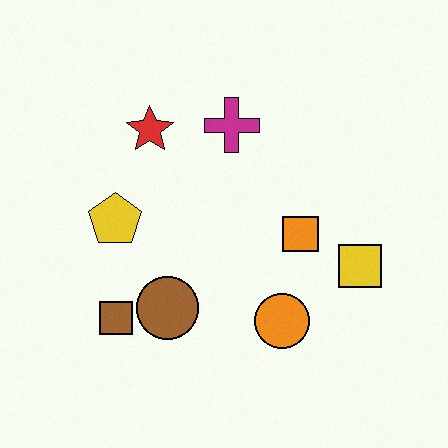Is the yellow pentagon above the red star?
No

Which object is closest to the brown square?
The brown circle is closest to the brown square.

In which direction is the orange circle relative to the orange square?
The orange circle is below the orange square.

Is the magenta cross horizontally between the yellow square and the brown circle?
Yes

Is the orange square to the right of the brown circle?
Yes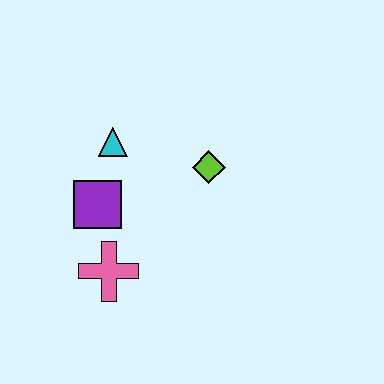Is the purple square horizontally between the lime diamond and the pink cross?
No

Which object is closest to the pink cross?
The purple square is closest to the pink cross.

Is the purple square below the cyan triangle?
Yes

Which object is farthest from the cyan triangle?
The pink cross is farthest from the cyan triangle.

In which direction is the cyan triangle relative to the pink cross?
The cyan triangle is above the pink cross.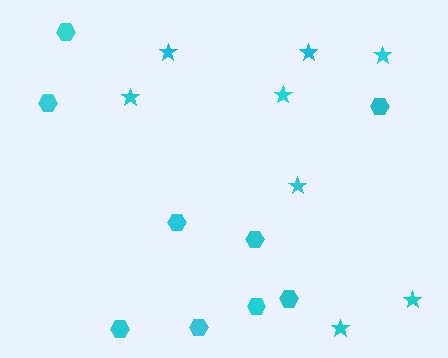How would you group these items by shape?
There are 2 groups: one group of stars (8) and one group of hexagons (9).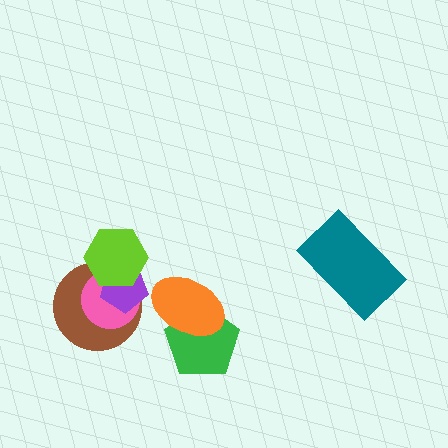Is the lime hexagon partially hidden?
No, no other shape covers it.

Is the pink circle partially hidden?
Yes, it is partially covered by another shape.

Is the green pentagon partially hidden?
Yes, it is partially covered by another shape.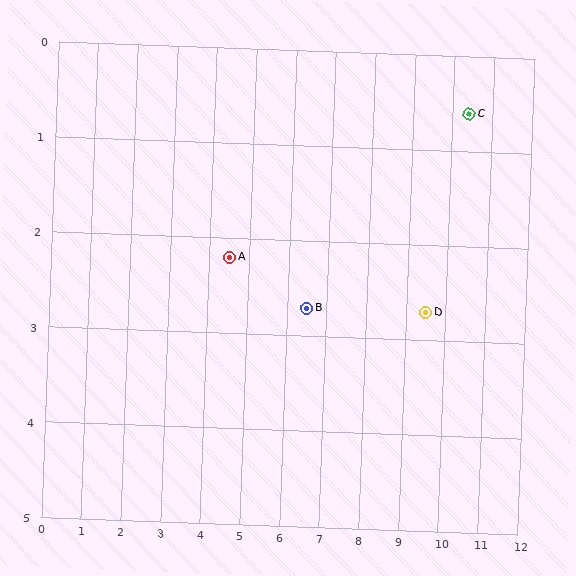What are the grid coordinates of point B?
Point B is at approximately (6.5, 2.7).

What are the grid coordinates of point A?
Point A is at approximately (4.5, 2.2).